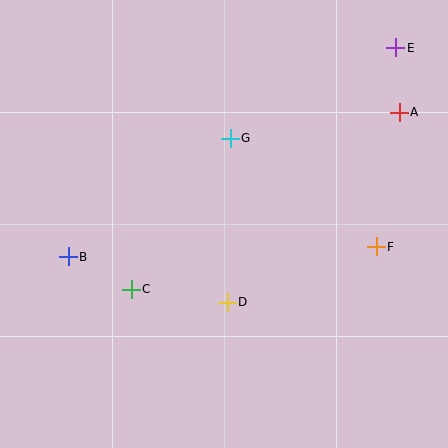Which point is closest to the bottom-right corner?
Point F is closest to the bottom-right corner.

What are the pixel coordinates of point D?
Point D is at (227, 302).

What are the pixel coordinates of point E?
Point E is at (396, 48).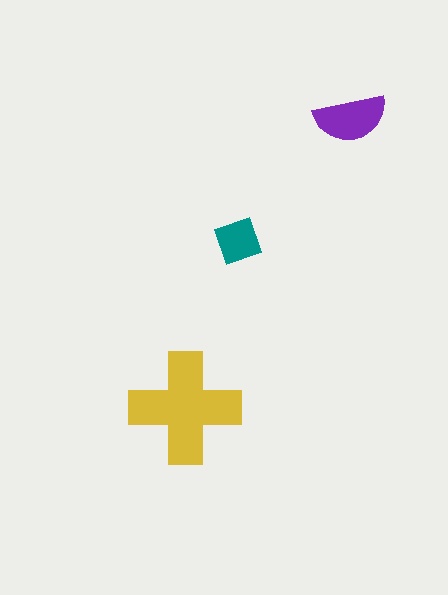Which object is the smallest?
The teal diamond.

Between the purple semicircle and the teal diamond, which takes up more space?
The purple semicircle.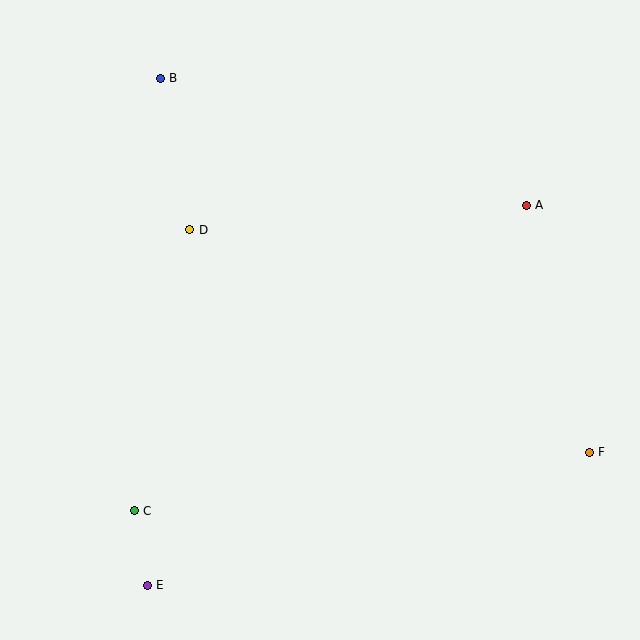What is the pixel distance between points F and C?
The distance between F and C is 459 pixels.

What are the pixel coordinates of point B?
Point B is at (160, 78).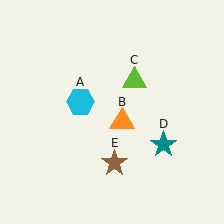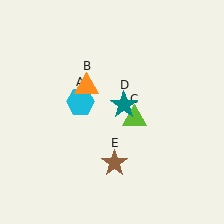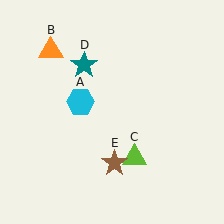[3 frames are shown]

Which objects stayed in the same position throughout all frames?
Cyan hexagon (object A) and brown star (object E) remained stationary.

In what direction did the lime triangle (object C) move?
The lime triangle (object C) moved down.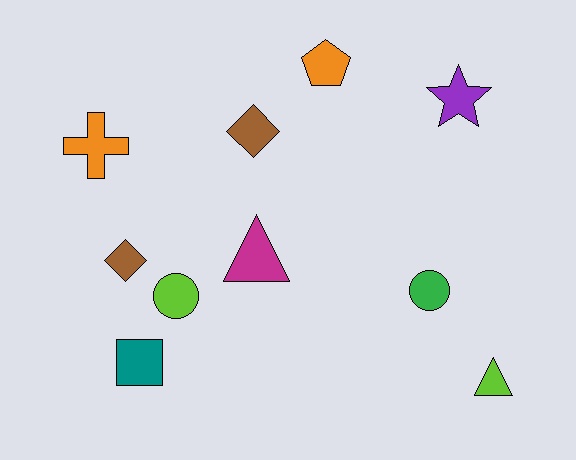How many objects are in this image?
There are 10 objects.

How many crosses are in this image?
There is 1 cross.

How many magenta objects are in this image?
There is 1 magenta object.